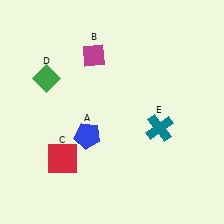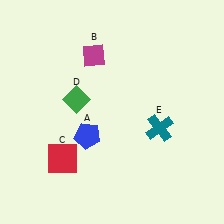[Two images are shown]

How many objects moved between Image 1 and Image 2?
1 object moved between the two images.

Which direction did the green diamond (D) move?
The green diamond (D) moved right.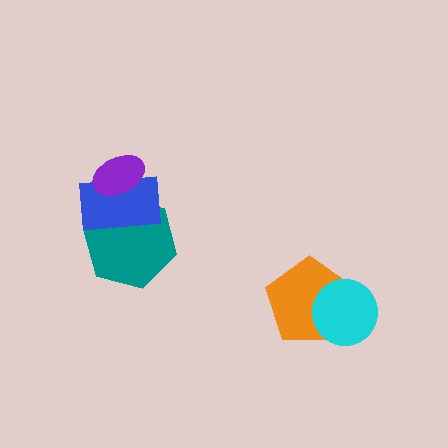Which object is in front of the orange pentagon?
The cyan circle is in front of the orange pentagon.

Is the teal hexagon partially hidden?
Yes, it is partially covered by another shape.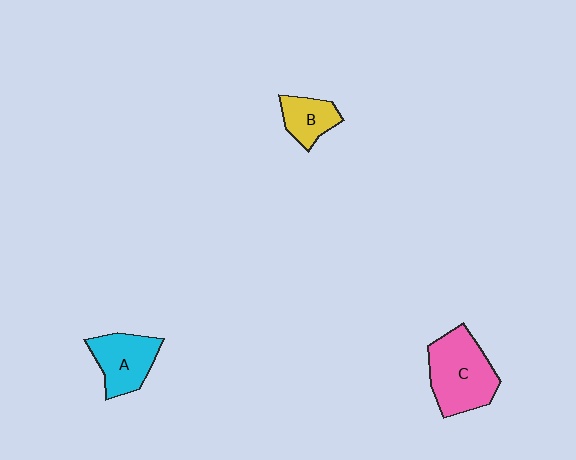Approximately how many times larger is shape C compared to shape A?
Approximately 1.4 times.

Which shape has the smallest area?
Shape B (yellow).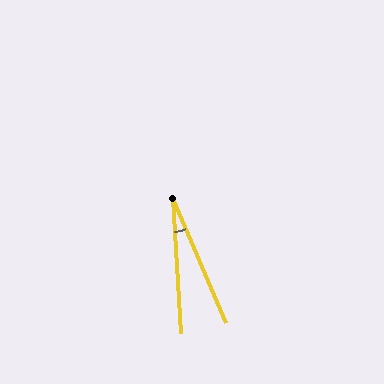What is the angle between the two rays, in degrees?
Approximately 20 degrees.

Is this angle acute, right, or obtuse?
It is acute.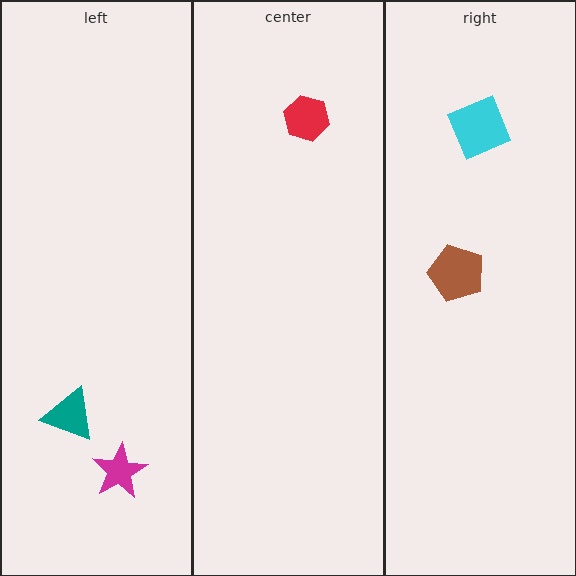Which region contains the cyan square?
The right region.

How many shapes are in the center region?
1.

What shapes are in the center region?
The red hexagon.